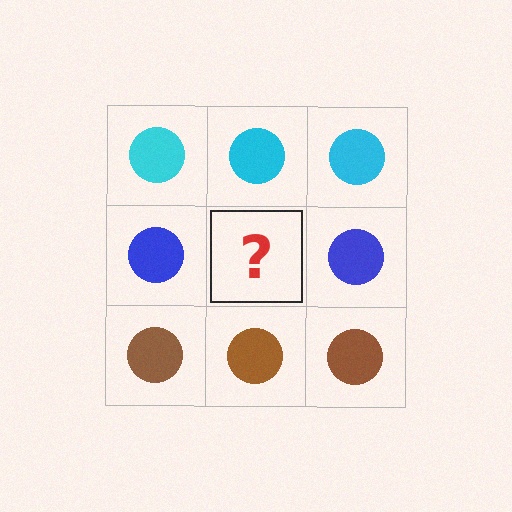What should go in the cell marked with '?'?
The missing cell should contain a blue circle.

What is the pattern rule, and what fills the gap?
The rule is that each row has a consistent color. The gap should be filled with a blue circle.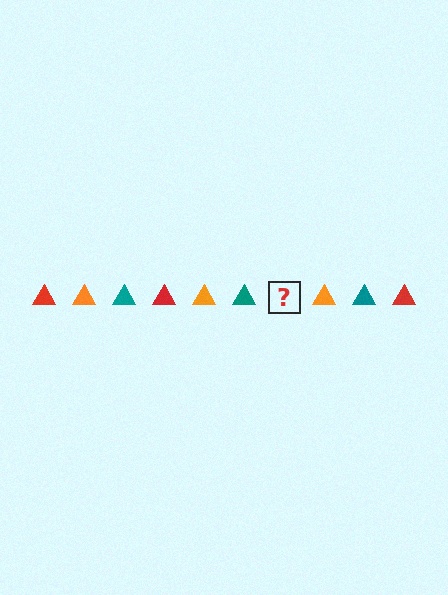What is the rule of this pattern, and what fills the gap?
The rule is that the pattern cycles through red, orange, teal triangles. The gap should be filled with a red triangle.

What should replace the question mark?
The question mark should be replaced with a red triangle.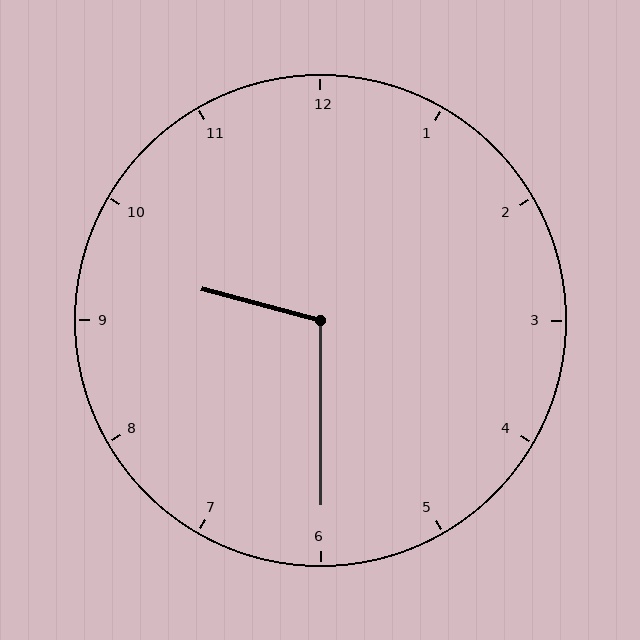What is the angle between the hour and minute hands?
Approximately 105 degrees.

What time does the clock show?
9:30.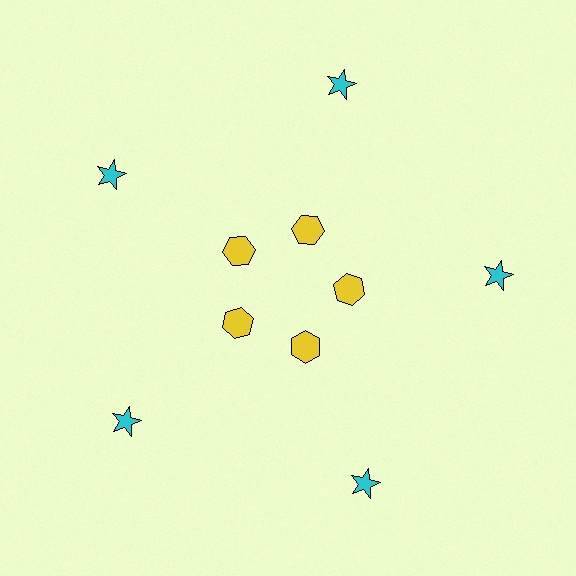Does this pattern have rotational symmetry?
Yes, this pattern has 5-fold rotational symmetry. It looks the same after rotating 72 degrees around the center.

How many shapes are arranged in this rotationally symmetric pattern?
There are 10 shapes, arranged in 5 groups of 2.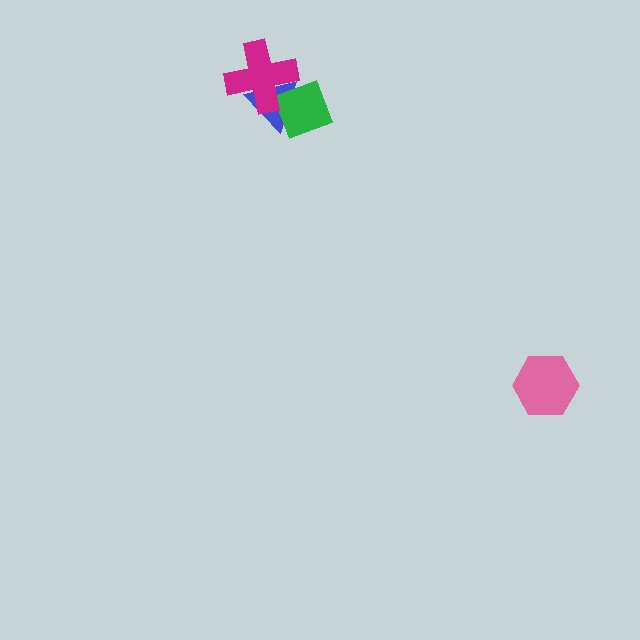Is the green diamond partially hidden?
Yes, it is partially covered by another shape.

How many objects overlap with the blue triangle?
2 objects overlap with the blue triangle.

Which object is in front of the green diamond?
The magenta cross is in front of the green diamond.